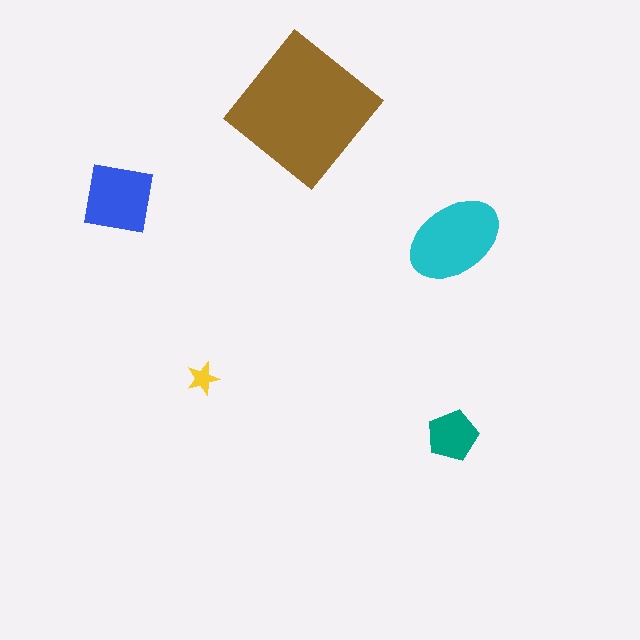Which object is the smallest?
The yellow star.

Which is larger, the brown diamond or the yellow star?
The brown diamond.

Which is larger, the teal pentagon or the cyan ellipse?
The cyan ellipse.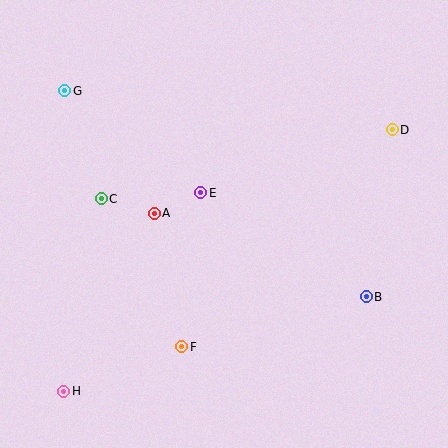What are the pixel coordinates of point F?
Point F is at (182, 347).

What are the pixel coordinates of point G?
Point G is at (65, 91).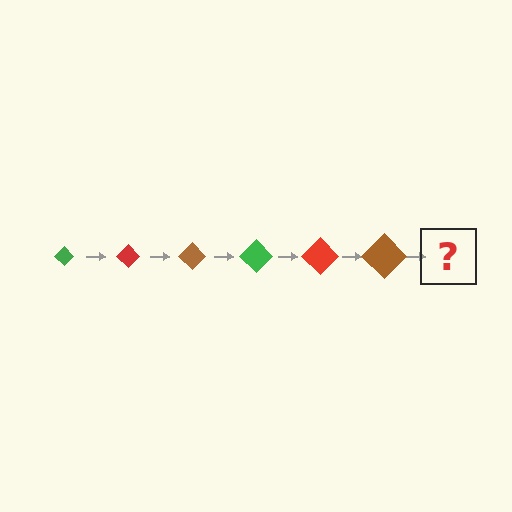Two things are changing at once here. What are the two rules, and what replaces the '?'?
The two rules are that the diamond grows larger each step and the color cycles through green, red, and brown. The '?' should be a green diamond, larger than the previous one.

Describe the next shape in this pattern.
It should be a green diamond, larger than the previous one.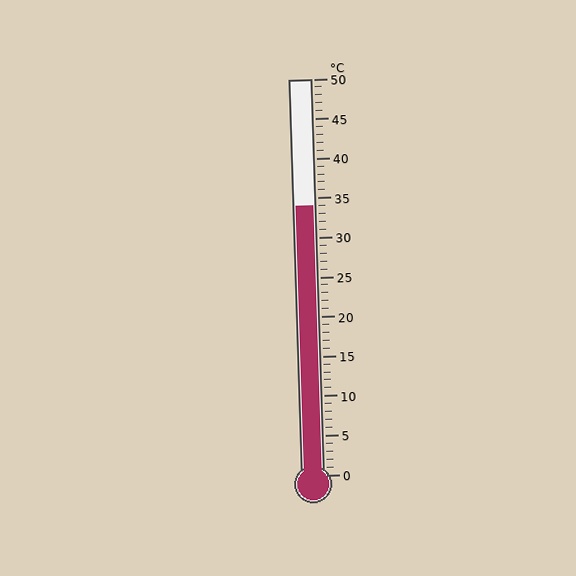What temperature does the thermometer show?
The thermometer shows approximately 34°C.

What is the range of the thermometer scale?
The thermometer scale ranges from 0°C to 50°C.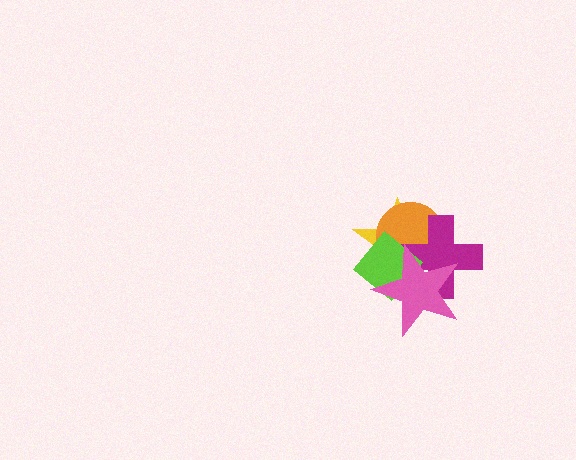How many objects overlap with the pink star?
4 objects overlap with the pink star.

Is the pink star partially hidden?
No, no other shape covers it.